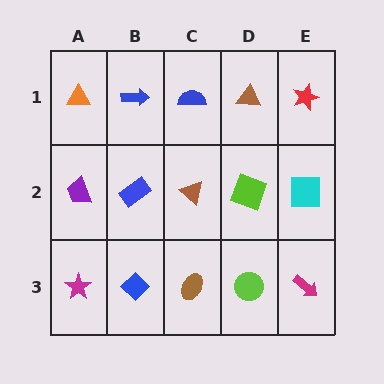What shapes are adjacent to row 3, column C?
A brown triangle (row 2, column C), a blue diamond (row 3, column B), a lime circle (row 3, column D).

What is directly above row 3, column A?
A purple trapezoid.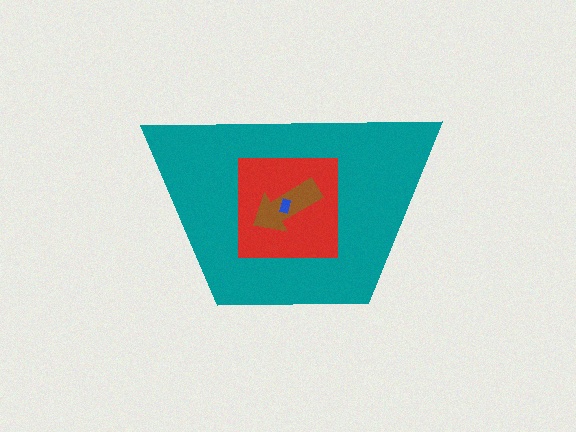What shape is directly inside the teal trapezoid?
The red square.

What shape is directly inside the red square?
The brown arrow.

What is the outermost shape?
The teal trapezoid.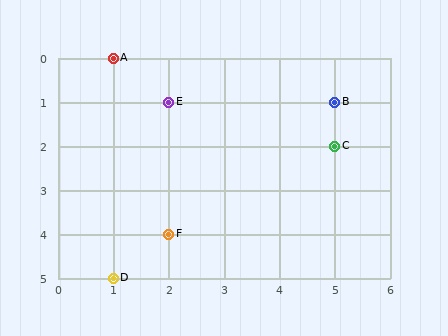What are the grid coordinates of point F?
Point F is at grid coordinates (2, 4).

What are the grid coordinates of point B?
Point B is at grid coordinates (5, 1).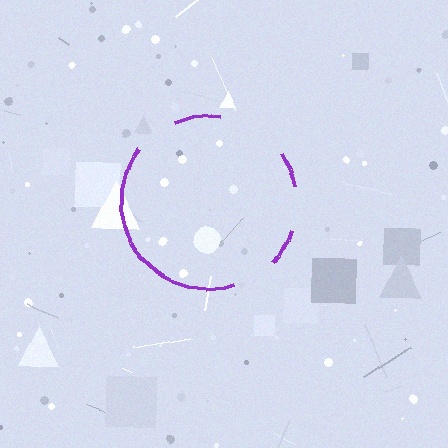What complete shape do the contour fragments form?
The contour fragments form a circle.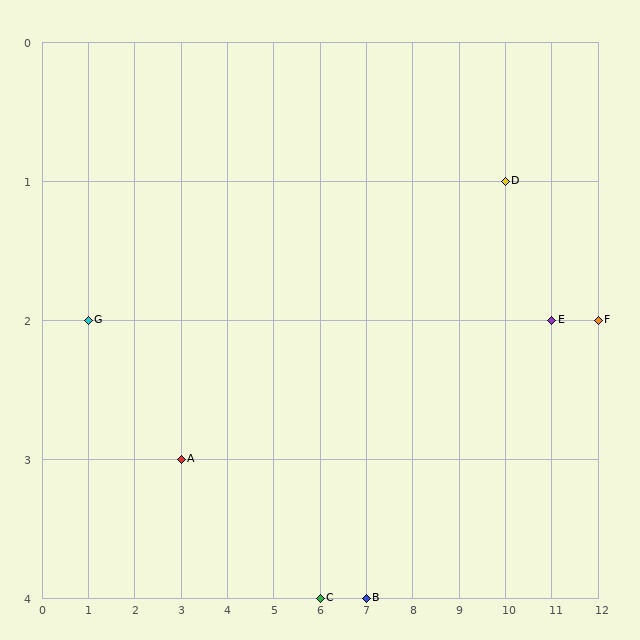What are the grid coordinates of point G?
Point G is at grid coordinates (1, 2).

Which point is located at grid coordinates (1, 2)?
Point G is at (1, 2).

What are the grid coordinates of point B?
Point B is at grid coordinates (7, 4).